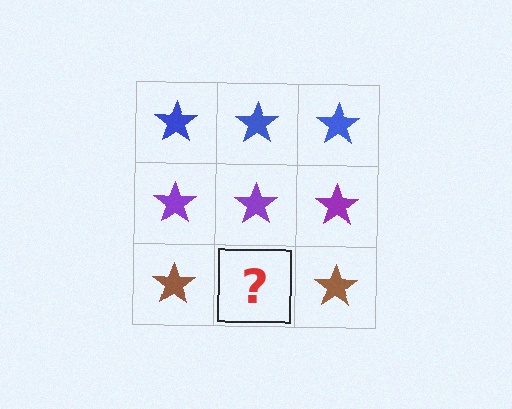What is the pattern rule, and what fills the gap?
The rule is that each row has a consistent color. The gap should be filled with a brown star.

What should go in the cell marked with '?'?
The missing cell should contain a brown star.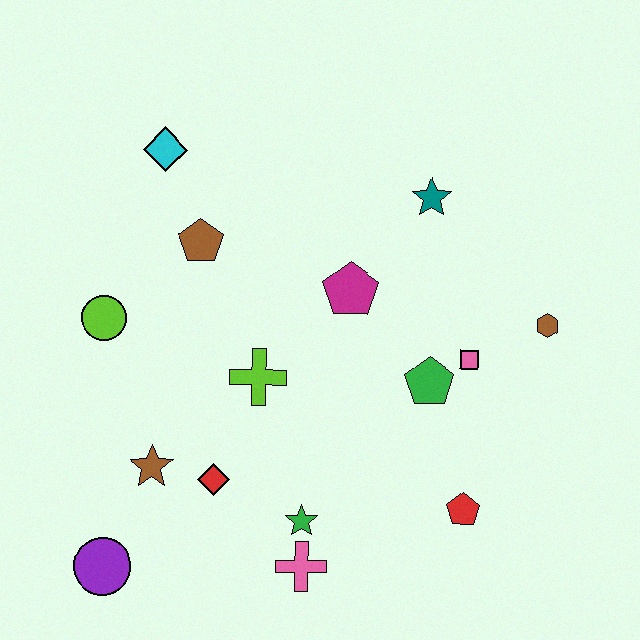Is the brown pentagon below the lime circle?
No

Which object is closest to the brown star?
The red diamond is closest to the brown star.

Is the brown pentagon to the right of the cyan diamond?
Yes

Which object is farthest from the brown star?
The brown hexagon is farthest from the brown star.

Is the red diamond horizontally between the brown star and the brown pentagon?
No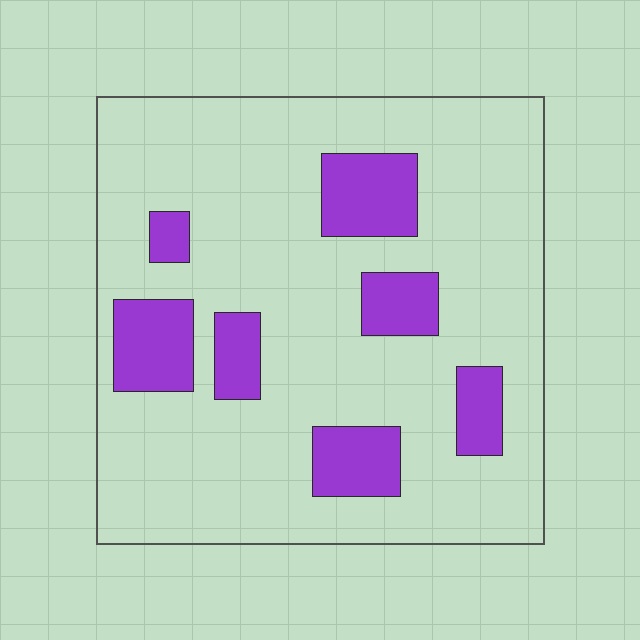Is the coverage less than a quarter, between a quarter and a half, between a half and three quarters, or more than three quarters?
Less than a quarter.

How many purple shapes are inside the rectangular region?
7.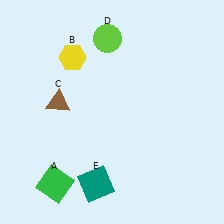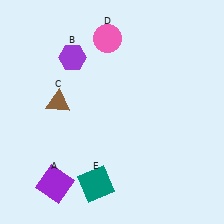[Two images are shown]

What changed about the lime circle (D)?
In Image 1, D is lime. In Image 2, it changed to pink.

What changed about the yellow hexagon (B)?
In Image 1, B is yellow. In Image 2, it changed to purple.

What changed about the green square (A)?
In Image 1, A is green. In Image 2, it changed to purple.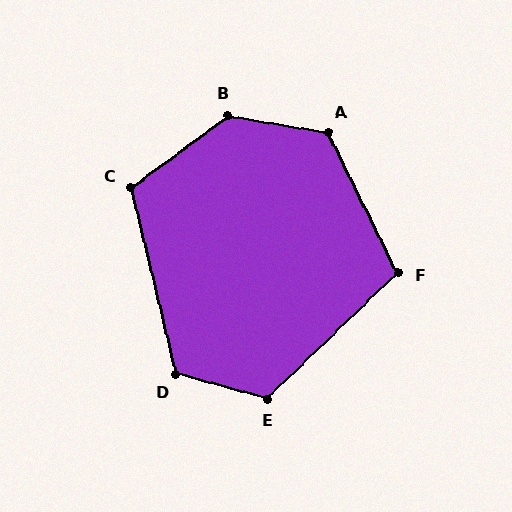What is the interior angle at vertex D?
Approximately 118 degrees (obtuse).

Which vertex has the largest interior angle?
B, at approximately 134 degrees.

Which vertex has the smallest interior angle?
F, at approximately 107 degrees.